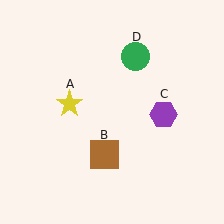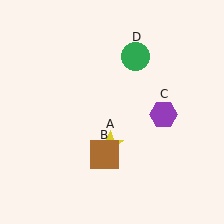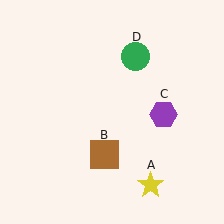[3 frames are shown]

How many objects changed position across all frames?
1 object changed position: yellow star (object A).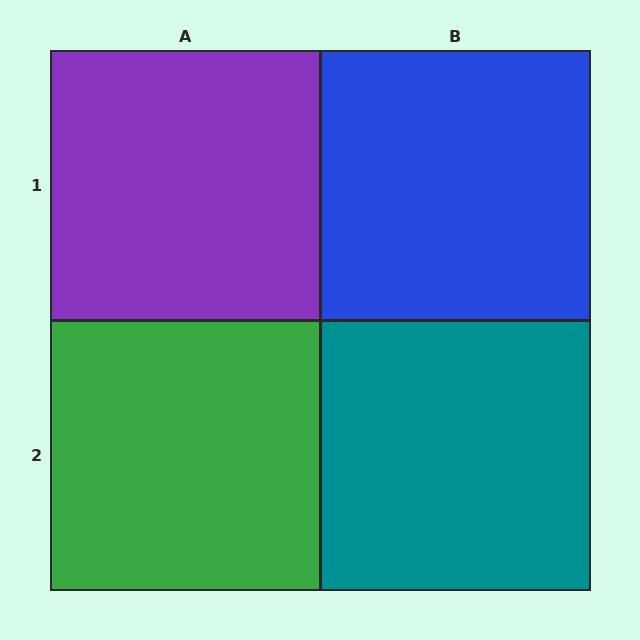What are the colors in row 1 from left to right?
Purple, blue.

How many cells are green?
1 cell is green.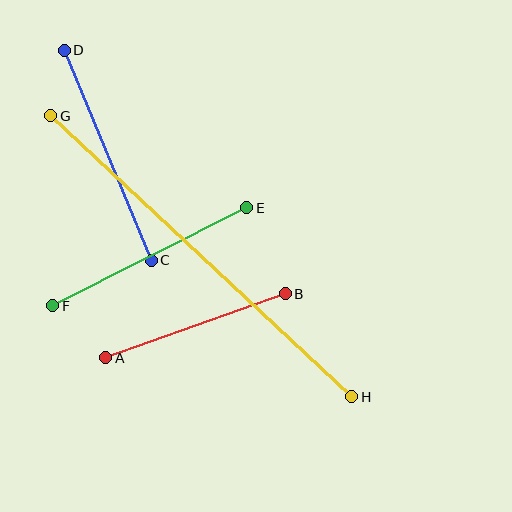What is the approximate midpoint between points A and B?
The midpoint is at approximately (195, 326) pixels.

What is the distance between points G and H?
The distance is approximately 412 pixels.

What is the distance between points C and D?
The distance is approximately 227 pixels.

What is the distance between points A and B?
The distance is approximately 191 pixels.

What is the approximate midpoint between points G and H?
The midpoint is at approximately (201, 256) pixels.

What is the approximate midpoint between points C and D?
The midpoint is at approximately (108, 155) pixels.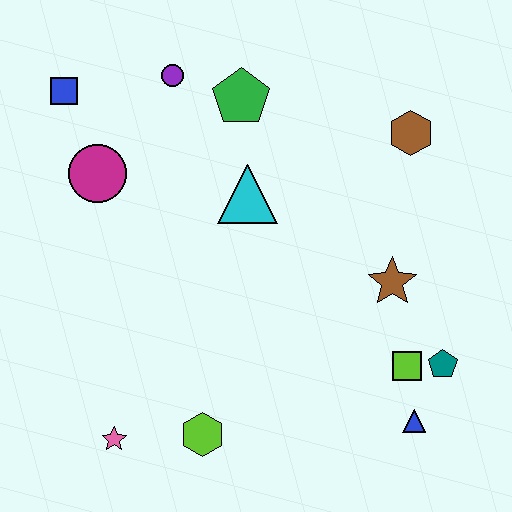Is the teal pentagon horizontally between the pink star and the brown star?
No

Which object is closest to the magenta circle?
The blue square is closest to the magenta circle.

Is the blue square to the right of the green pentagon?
No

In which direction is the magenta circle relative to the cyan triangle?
The magenta circle is to the left of the cyan triangle.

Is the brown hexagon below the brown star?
No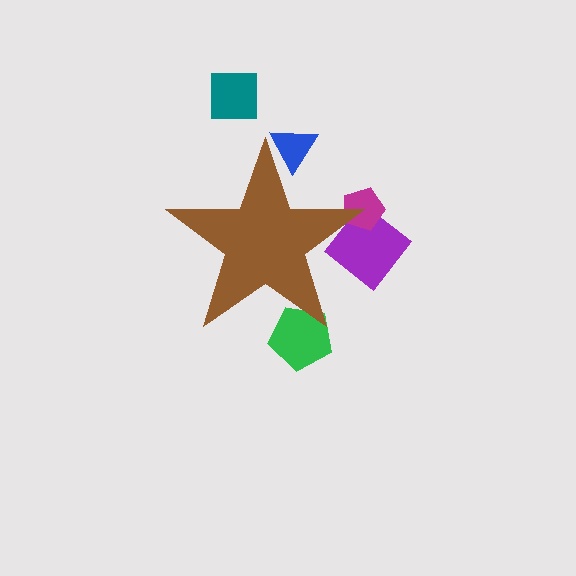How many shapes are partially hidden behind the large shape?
4 shapes are partially hidden.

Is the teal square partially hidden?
No, the teal square is fully visible.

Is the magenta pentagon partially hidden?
Yes, the magenta pentagon is partially hidden behind the brown star.